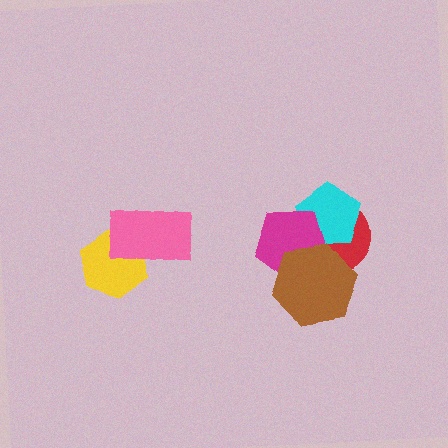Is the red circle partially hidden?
Yes, it is partially covered by another shape.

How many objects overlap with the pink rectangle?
1 object overlaps with the pink rectangle.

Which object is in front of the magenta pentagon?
The brown hexagon is in front of the magenta pentagon.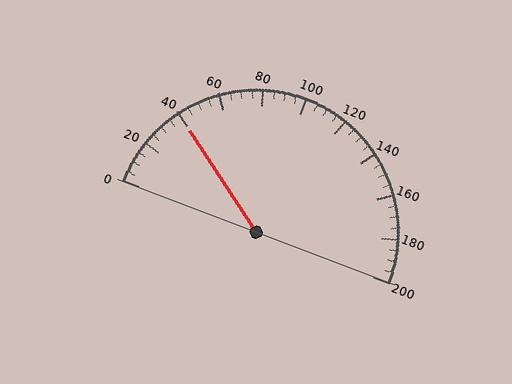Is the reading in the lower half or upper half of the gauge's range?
The reading is in the lower half of the range (0 to 200).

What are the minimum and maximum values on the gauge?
The gauge ranges from 0 to 200.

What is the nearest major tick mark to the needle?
The nearest major tick mark is 40.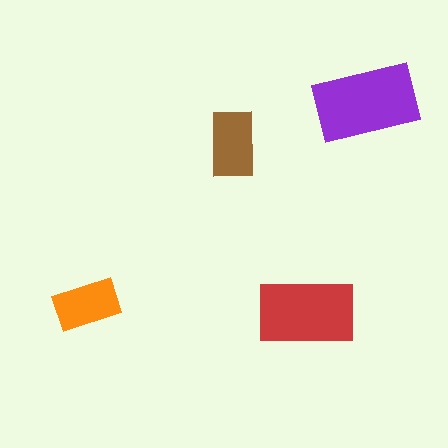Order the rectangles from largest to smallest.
the purple one, the red one, the brown one, the orange one.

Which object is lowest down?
The red rectangle is bottommost.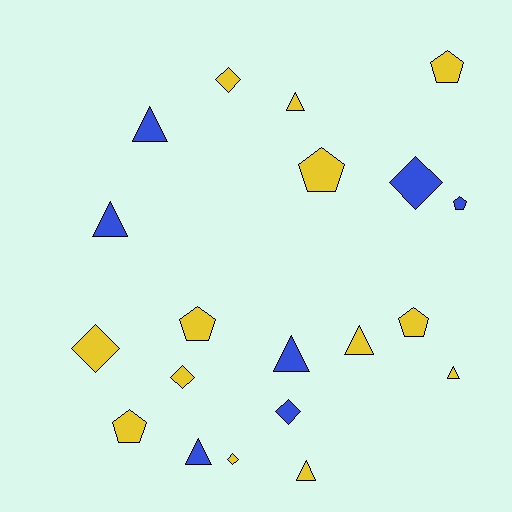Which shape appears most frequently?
Triangle, with 8 objects.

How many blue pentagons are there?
There is 1 blue pentagon.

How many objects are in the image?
There are 20 objects.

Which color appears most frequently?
Yellow, with 13 objects.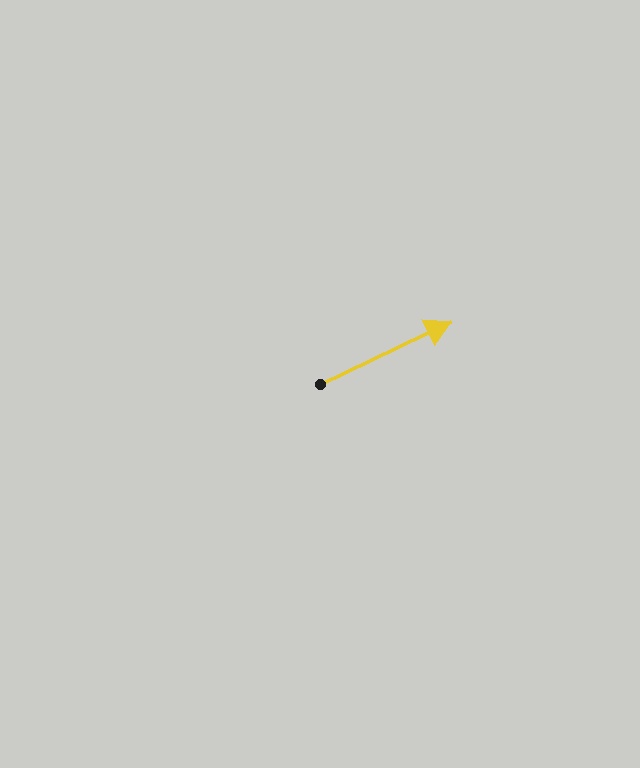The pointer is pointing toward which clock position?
Roughly 2 o'clock.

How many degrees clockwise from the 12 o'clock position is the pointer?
Approximately 65 degrees.